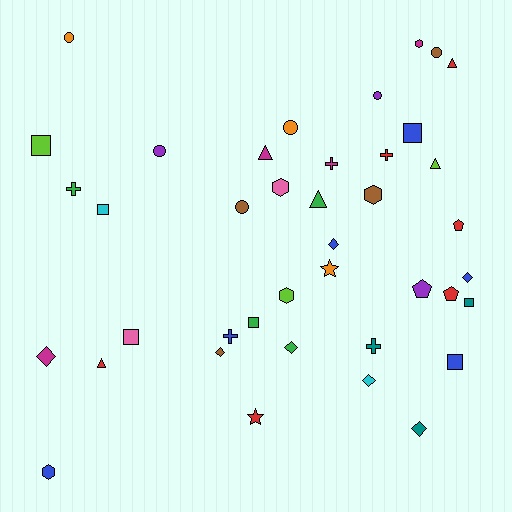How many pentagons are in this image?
There are 3 pentagons.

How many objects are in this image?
There are 40 objects.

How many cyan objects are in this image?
There are 2 cyan objects.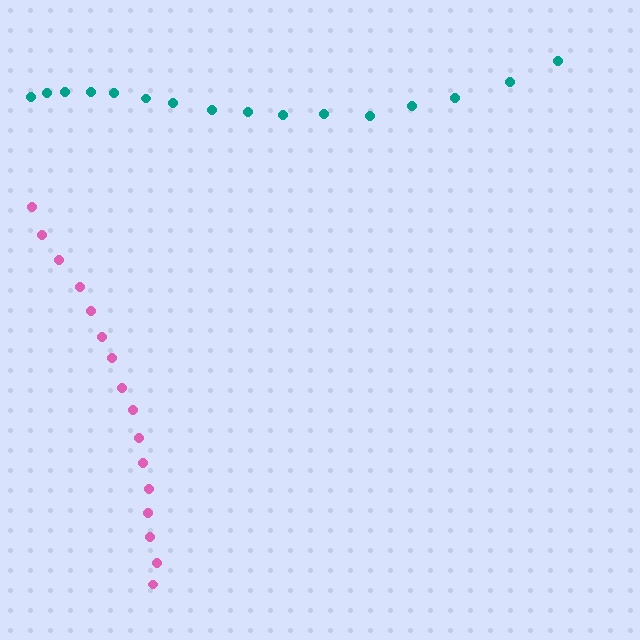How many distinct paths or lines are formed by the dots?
There are 2 distinct paths.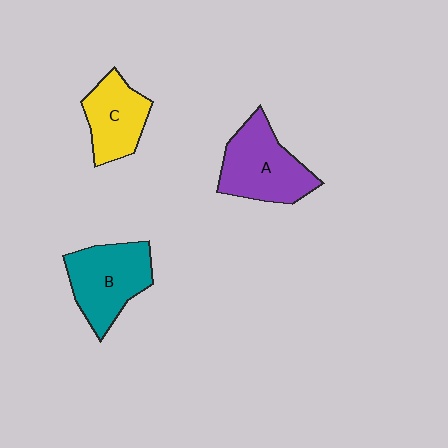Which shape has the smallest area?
Shape C (yellow).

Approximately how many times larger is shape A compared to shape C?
Approximately 1.3 times.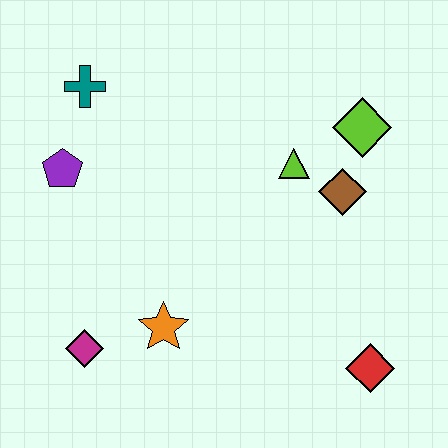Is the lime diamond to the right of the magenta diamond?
Yes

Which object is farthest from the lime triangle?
The magenta diamond is farthest from the lime triangle.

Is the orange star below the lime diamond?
Yes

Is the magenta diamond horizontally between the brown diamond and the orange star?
No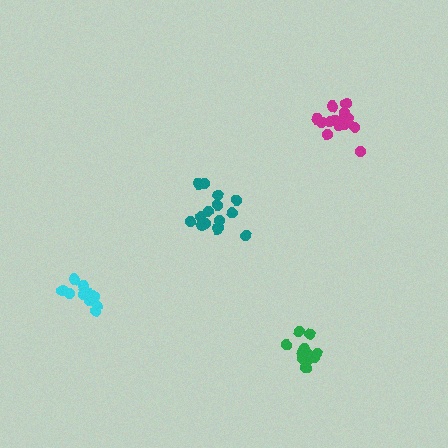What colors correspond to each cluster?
The clusters are colored: teal, green, cyan, magenta.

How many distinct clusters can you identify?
There are 4 distinct clusters.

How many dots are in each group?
Group 1: 15 dots, Group 2: 12 dots, Group 3: 13 dots, Group 4: 15 dots (55 total).